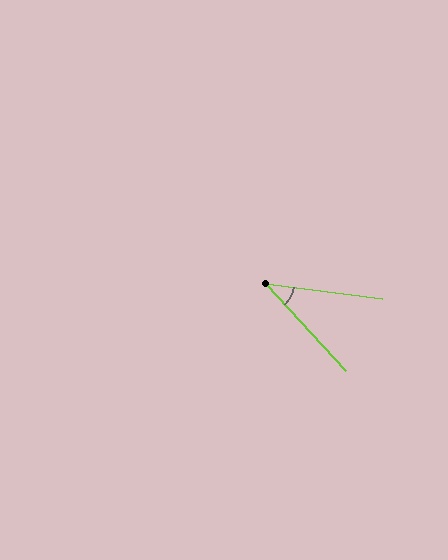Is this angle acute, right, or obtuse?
It is acute.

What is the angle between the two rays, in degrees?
Approximately 40 degrees.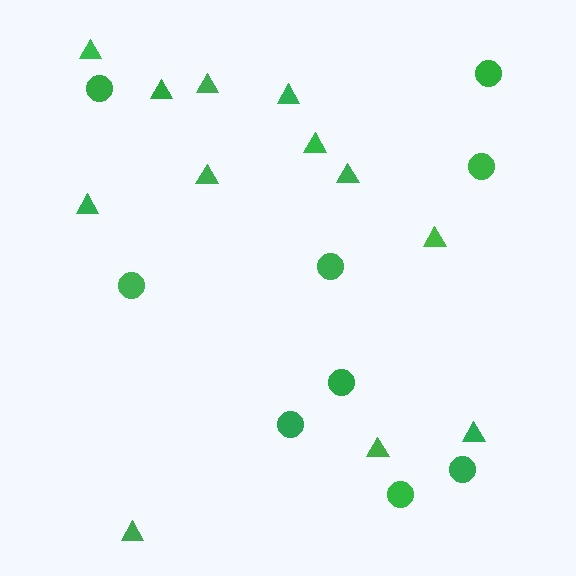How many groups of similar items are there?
There are 2 groups: one group of circles (9) and one group of triangles (12).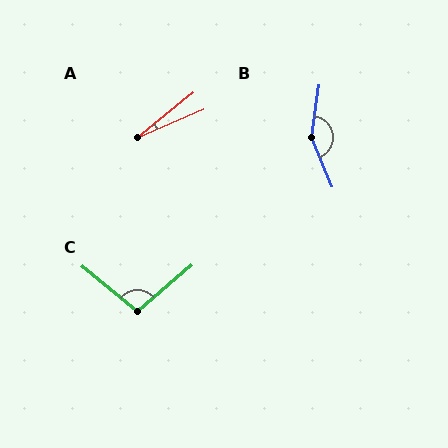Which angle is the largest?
B, at approximately 149 degrees.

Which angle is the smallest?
A, at approximately 16 degrees.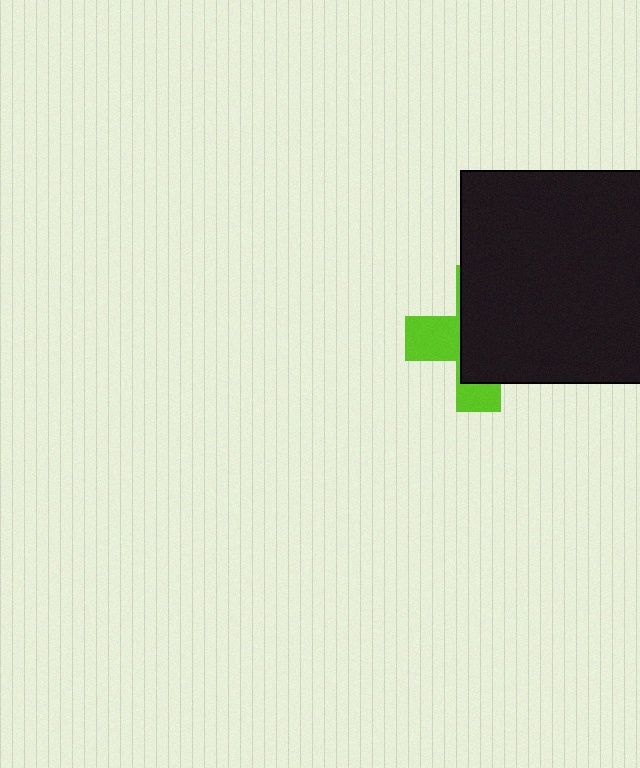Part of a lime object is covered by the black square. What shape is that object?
It is a cross.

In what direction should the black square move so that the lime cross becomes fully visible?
The black square should move right. That is the shortest direction to clear the overlap and leave the lime cross fully visible.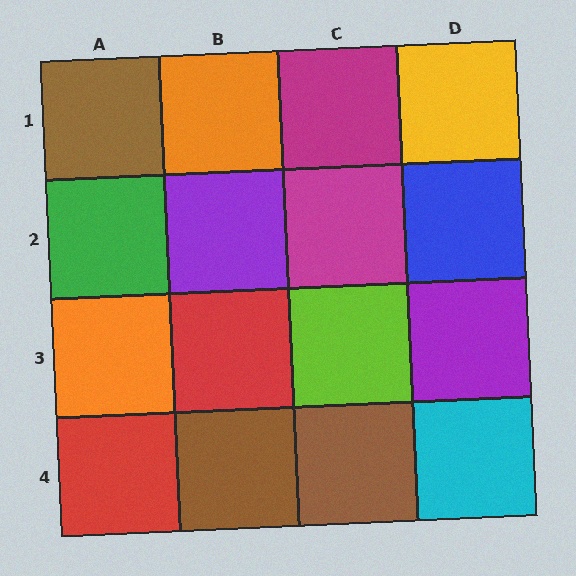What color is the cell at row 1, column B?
Orange.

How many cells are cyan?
1 cell is cyan.